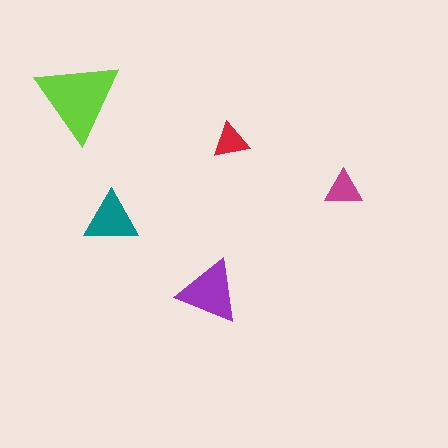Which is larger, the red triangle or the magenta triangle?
The magenta one.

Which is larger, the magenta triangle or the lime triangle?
The lime one.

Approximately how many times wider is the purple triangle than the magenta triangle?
About 1.5 times wider.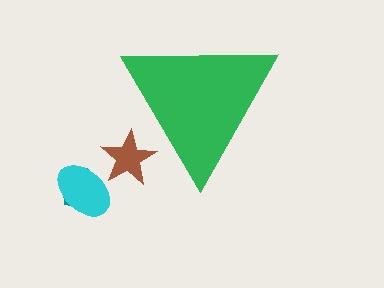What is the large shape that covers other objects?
A green triangle.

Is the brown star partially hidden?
Yes, the brown star is partially hidden behind the green triangle.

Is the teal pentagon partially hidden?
No, the teal pentagon is fully visible.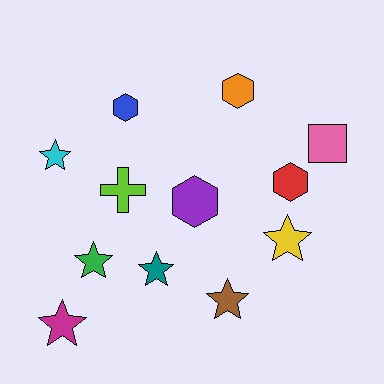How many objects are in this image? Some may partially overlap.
There are 12 objects.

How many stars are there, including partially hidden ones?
There are 6 stars.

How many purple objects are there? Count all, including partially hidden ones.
There is 1 purple object.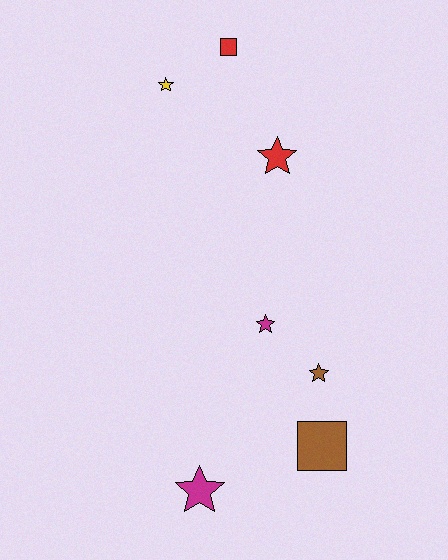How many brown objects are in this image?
There are 2 brown objects.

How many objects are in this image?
There are 7 objects.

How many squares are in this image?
There are 2 squares.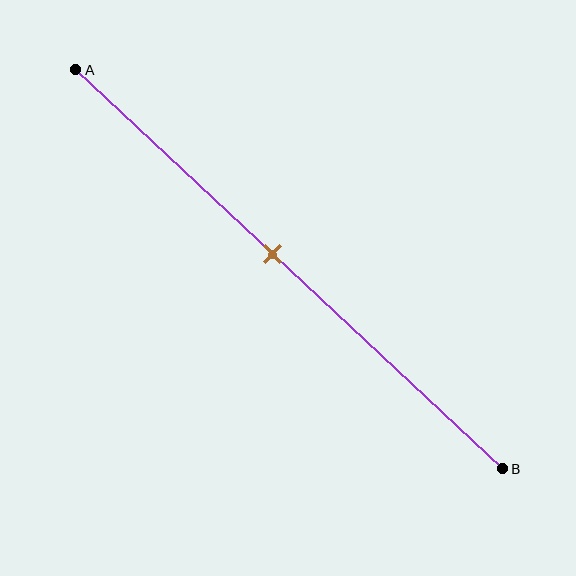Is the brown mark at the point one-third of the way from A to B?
No, the mark is at about 45% from A, not at the 33% one-third point.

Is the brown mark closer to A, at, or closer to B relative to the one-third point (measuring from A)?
The brown mark is closer to point B than the one-third point of segment AB.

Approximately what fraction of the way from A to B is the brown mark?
The brown mark is approximately 45% of the way from A to B.